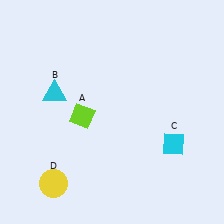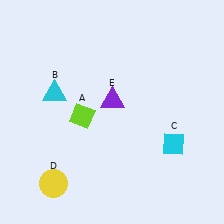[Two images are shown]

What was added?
A purple triangle (E) was added in Image 2.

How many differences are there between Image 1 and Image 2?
There is 1 difference between the two images.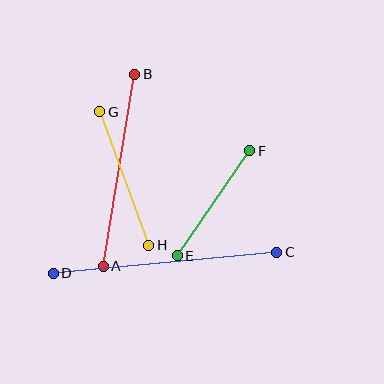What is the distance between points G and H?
The distance is approximately 142 pixels.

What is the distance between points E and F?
The distance is approximately 127 pixels.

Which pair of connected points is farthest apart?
Points C and D are farthest apart.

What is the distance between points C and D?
The distance is approximately 224 pixels.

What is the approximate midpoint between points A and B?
The midpoint is at approximately (119, 170) pixels.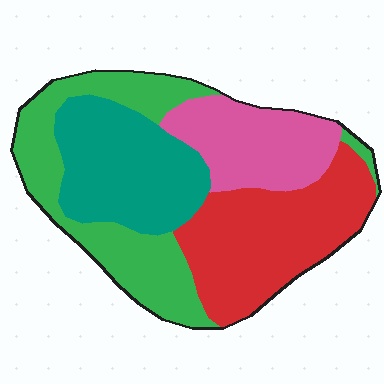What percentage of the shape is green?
Green covers roughly 30% of the shape.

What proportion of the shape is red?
Red covers 29% of the shape.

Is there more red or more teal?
Red.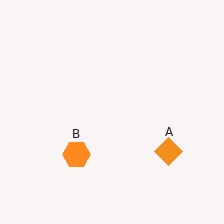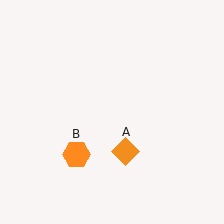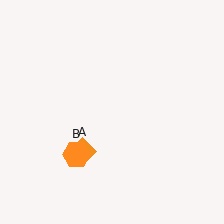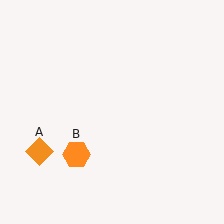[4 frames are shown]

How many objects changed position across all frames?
1 object changed position: orange diamond (object A).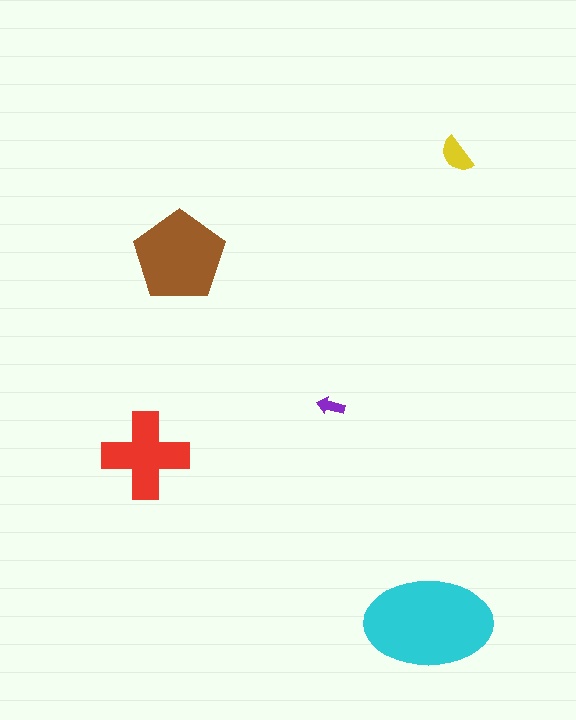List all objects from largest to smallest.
The cyan ellipse, the brown pentagon, the red cross, the yellow semicircle, the purple arrow.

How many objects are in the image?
There are 5 objects in the image.